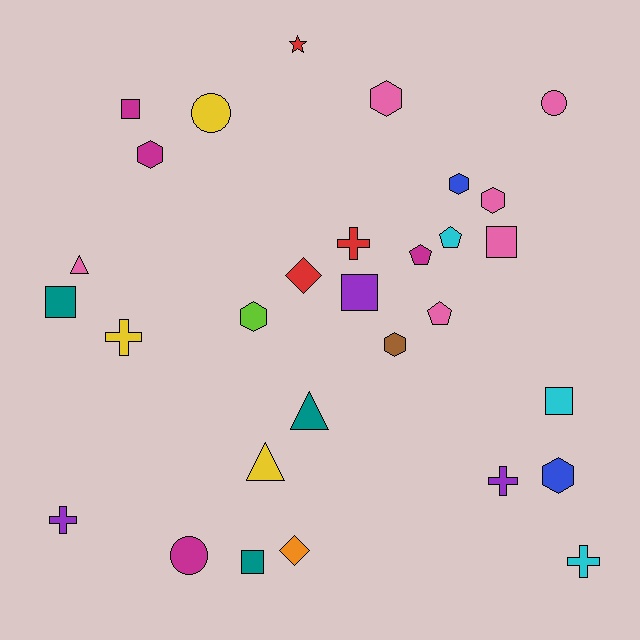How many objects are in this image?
There are 30 objects.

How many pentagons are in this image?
There are 3 pentagons.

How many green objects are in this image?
There are no green objects.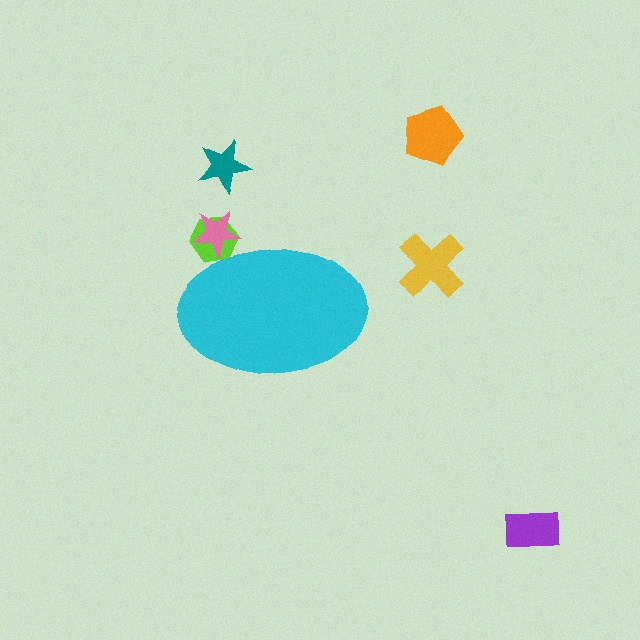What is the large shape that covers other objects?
A cyan ellipse.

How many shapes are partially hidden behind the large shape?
2 shapes are partially hidden.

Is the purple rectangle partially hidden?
No, the purple rectangle is fully visible.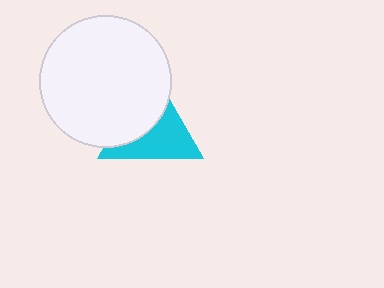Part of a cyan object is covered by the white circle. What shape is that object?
It is a triangle.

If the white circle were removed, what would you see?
You would see the complete cyan triangle.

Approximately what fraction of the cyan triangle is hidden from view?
Roughly 47% of the cyan triangle is hidden behind the white circle.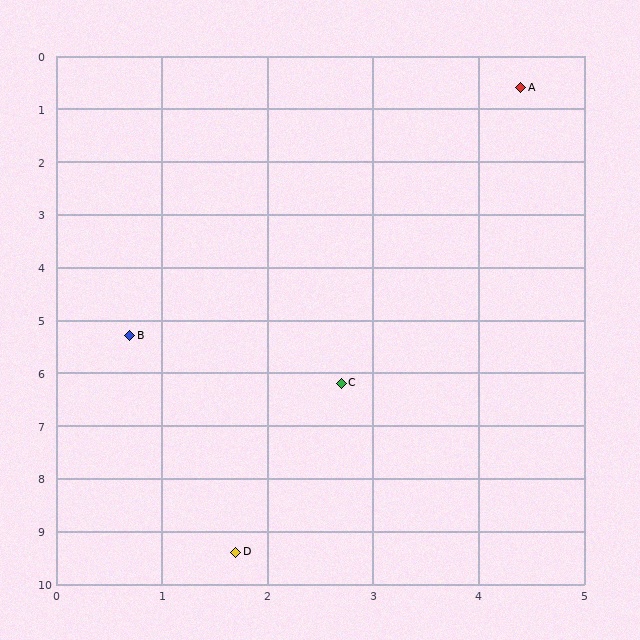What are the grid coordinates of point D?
Point D is at approximately (1.7, 9.4).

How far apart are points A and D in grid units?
Points A and D are about 9.2 grid units apart.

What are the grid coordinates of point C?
Point C is at approximately (2.7, 6.2).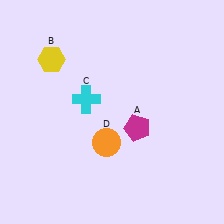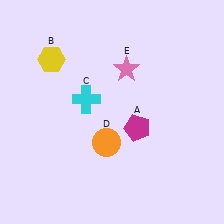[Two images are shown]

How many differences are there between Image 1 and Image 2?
There is 1 difference between the two images.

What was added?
A pink star (E) was added in Image 2.